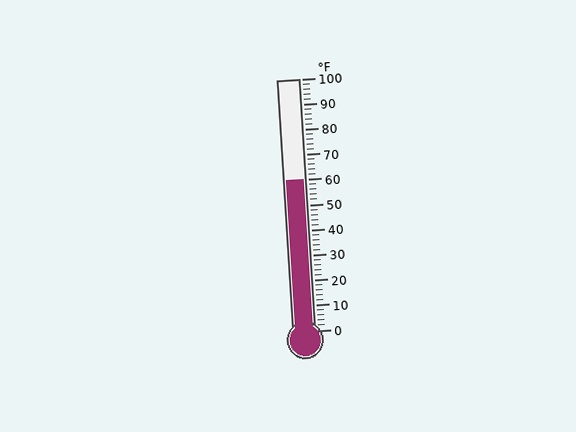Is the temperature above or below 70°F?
The temperature is below 70°F.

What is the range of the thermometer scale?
The thermometer scale ranges from 0°F to 100°F.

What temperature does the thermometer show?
The thermometer shows approximately 60°F.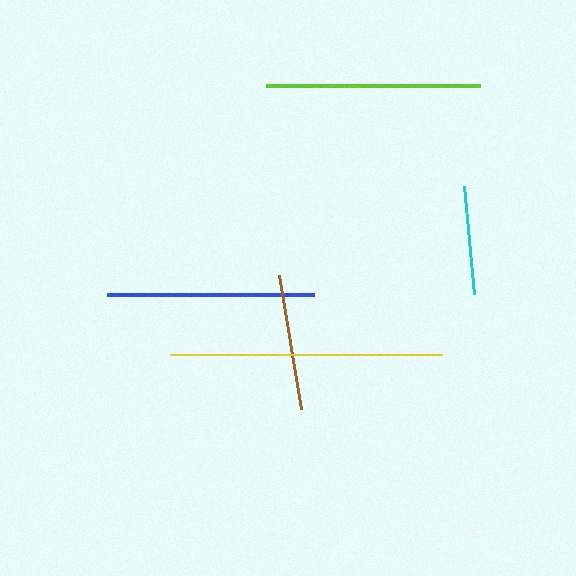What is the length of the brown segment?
The brown segment is approximately 136 pixels long.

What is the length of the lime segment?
The lime segment is approximately 214 pixels long.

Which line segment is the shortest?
The cyan line is the shortest at approximately 108 pixels.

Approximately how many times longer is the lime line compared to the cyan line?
The lime line is approximately 2.0 times the length of the cyan line.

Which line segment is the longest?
The yellow line is the longest at approximately 271 pixels.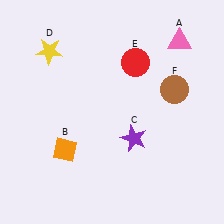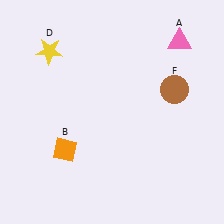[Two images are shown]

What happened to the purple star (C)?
The purple star (C) was removed in Image 2. It was in the bottom-right area of Image 1.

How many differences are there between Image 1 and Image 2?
There are 2 differences between the two images.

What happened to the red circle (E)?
The red circle (E) was removed in Image 2. It was in the top-right area of Image 1.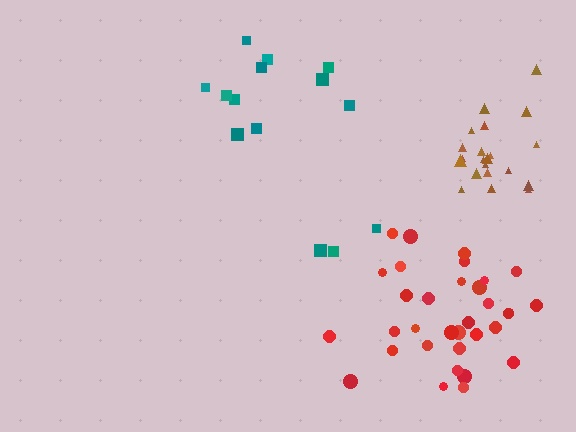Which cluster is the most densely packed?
Brown.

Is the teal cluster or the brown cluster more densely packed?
Brown.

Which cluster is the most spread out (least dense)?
Teal.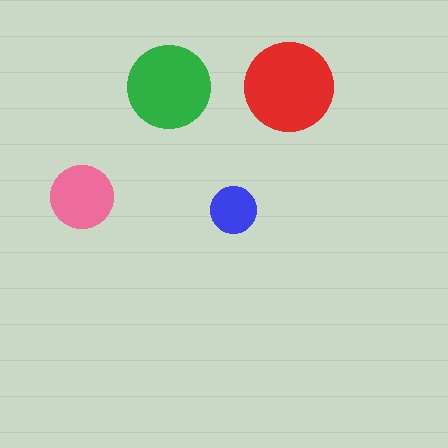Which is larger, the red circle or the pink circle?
The red one.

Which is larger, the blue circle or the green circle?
The green one.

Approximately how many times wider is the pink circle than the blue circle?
About 1.5 times wider.